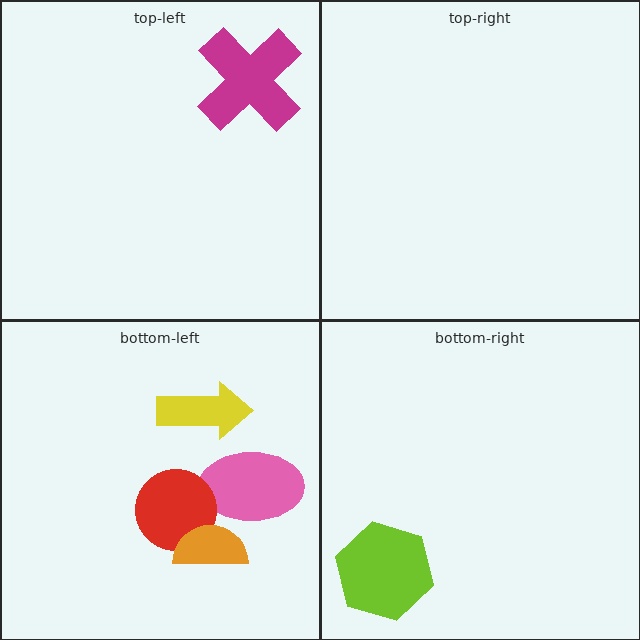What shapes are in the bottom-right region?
The lime hexagon.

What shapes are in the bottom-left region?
The pink ellipse, the red circle, the orange semicircle, the yellow arrow.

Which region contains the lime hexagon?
The bottom-right region.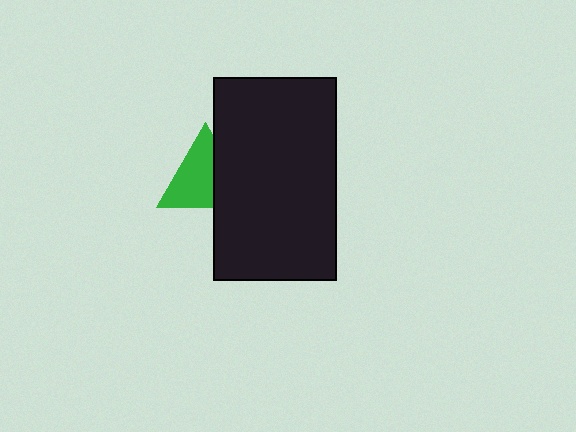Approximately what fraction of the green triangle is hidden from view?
Roughly 35% of the green triangle is hidden behind the black rectangle.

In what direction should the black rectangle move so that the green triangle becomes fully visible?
The black rectangle should move right. That is the shortest direction to clear the overlap and leave the green triangle fully visible.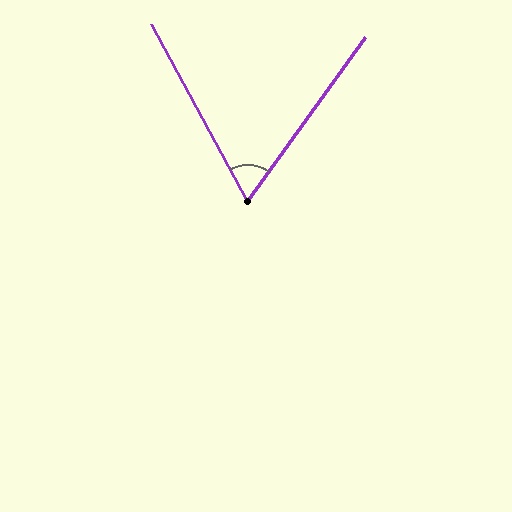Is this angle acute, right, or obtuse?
It is acute.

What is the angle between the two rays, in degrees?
Approximately 64 degrees.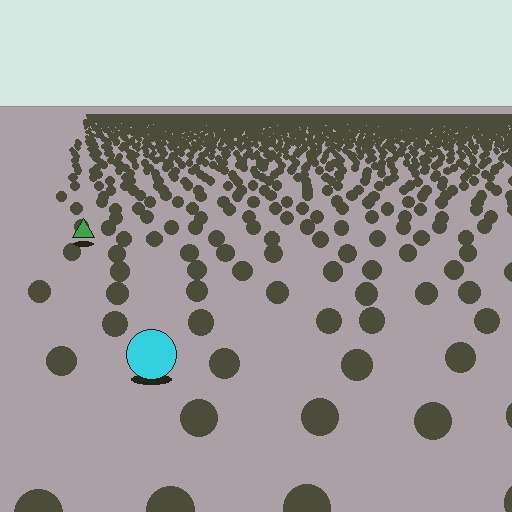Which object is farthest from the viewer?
The green triangle is farthest from the viewer. It appears smaller and the ground texture around it is denser.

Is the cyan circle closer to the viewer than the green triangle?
Yes. The cyan circle is closer — you can tell from the texture gradient: the ground texture is coarser near it.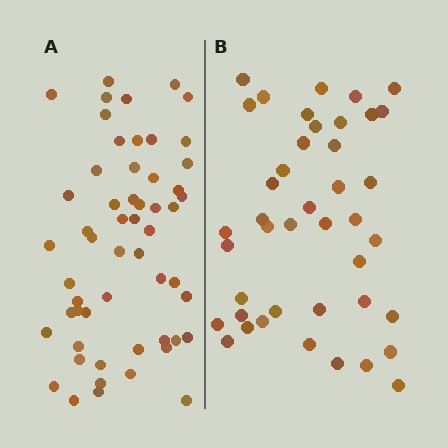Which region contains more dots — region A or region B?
Region A (the left region) has more dots.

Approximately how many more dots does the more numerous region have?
Region A has approximately 15 more dots than region B.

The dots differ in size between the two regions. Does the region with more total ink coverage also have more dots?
No. Region B has more total ink coverage because its dots are larger, but region A actually contains more individual dots. Total area can be misleading — the number of items is what matters here.